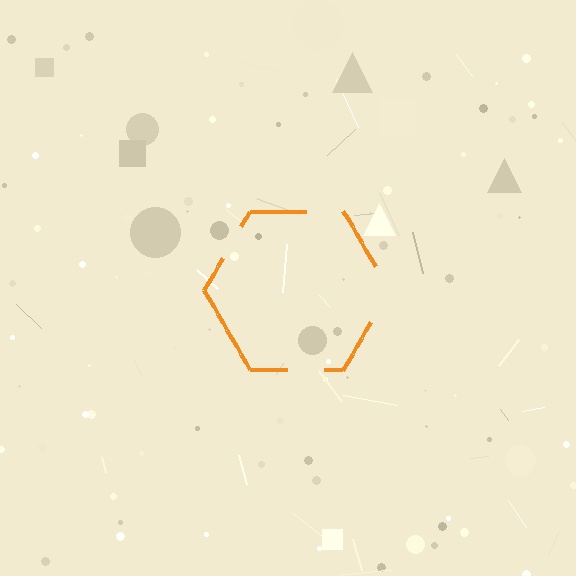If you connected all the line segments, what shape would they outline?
They would outline a hexagon.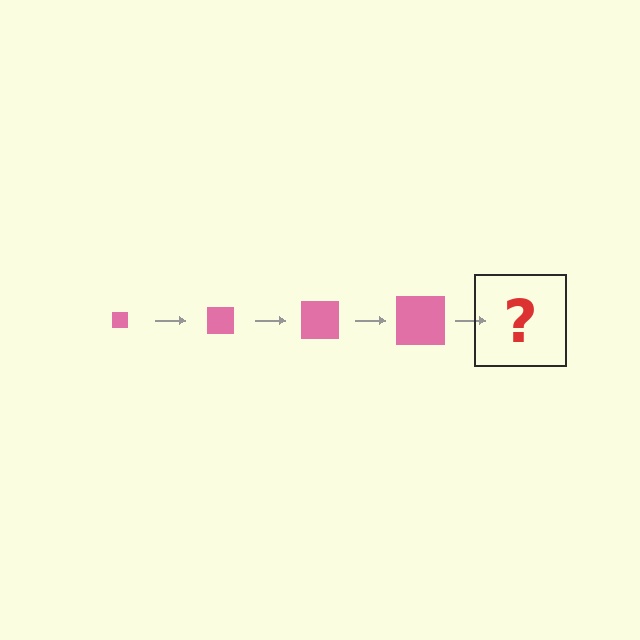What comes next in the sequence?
The next element should be a pink square, larger than the previous one.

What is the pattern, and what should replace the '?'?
The pattern is that the square gets progressively larger each step. The '?' should be a pink square, larger than the previous one.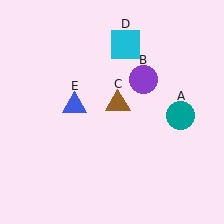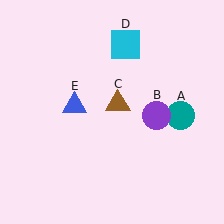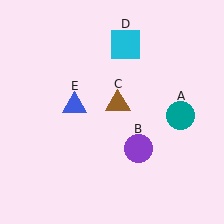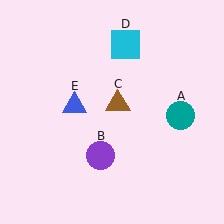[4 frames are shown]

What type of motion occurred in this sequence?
The purple circle (object B) rotated clockwise around the center of the scene.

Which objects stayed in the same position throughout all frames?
Teal circle (object A) and brown triangle (object C) and cyan square (object D) and blue triangle (object E) remained stationary.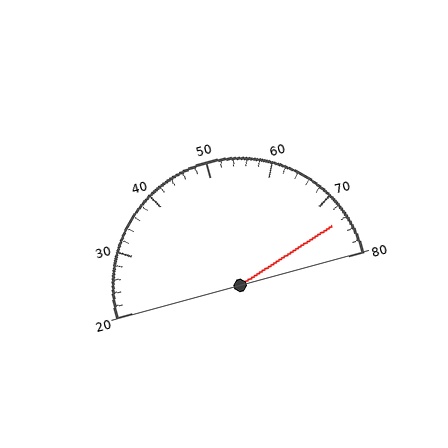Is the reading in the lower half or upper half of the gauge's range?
The reading is in the upper half of the range (20 to 80).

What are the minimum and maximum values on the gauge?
The gauge ranges from 20 to 80.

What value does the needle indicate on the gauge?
The needle indicates approximately 74.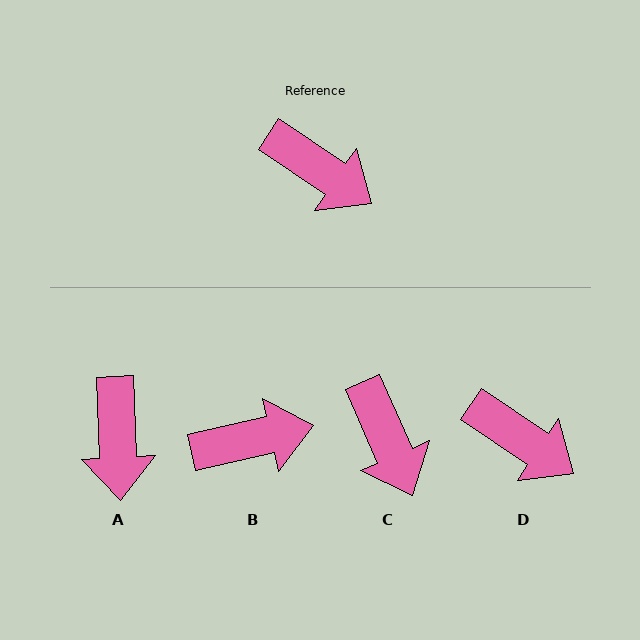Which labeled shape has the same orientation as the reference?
D.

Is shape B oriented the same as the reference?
No, it is off by about 46 degrees.